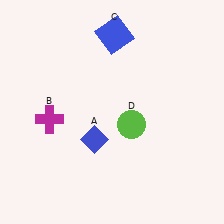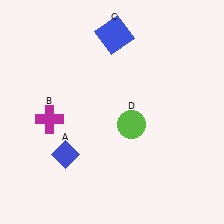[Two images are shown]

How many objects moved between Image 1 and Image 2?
1 object moved between the two images.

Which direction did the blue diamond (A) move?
The blue diamond (A) moved left.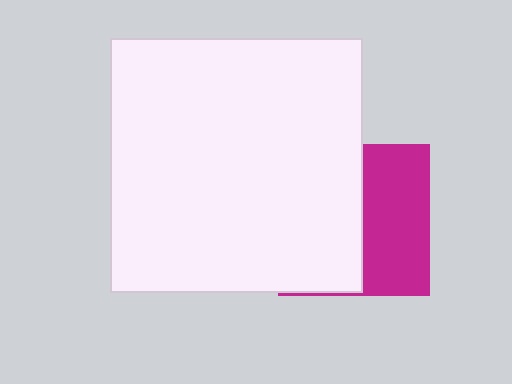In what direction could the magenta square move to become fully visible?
The magenta square could move right. That would shift it out from behind the white rectangle entirely.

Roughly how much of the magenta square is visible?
A small part of it is visible (roughly 44%).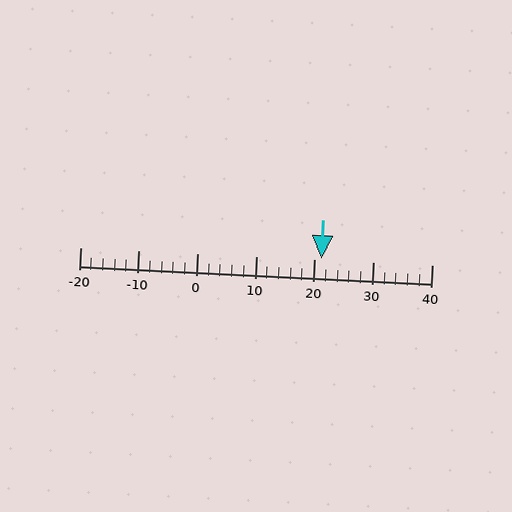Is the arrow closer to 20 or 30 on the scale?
The arrow is closer to 20.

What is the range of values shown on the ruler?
The ruler shows values from -20 to 40.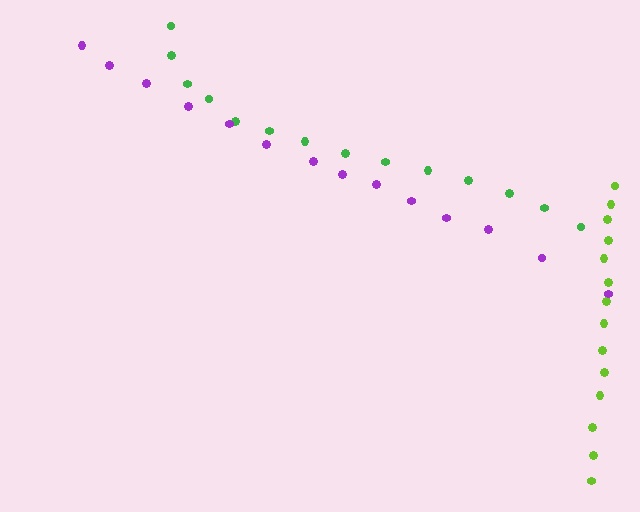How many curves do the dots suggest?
There are 3 distinct paths.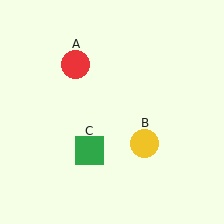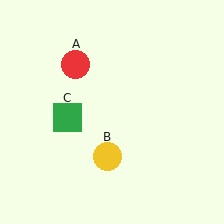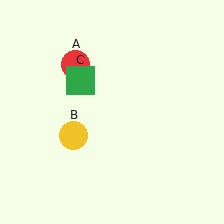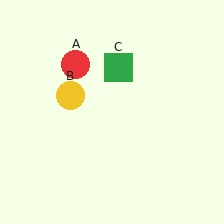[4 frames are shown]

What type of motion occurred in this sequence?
The yellow circle (object B), green square (object C) rotated clockwise around the center of the scene.